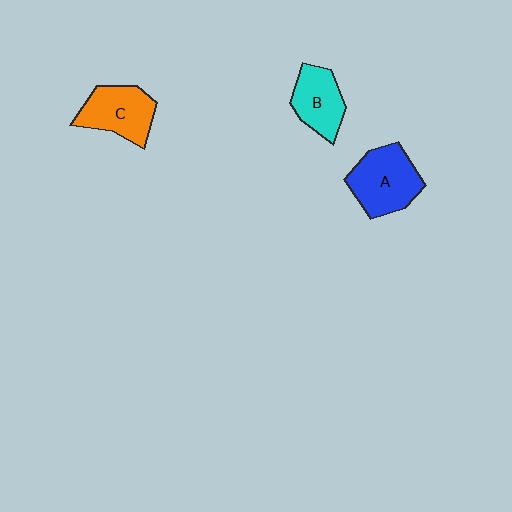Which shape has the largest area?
Shape A (blue).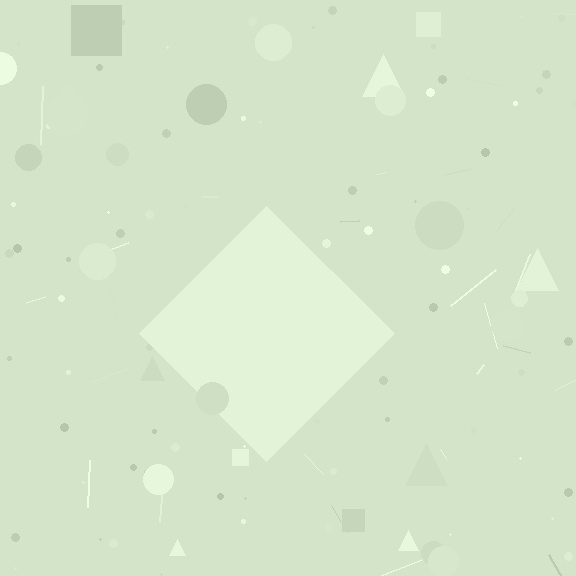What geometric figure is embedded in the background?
A diamond is embedded in the background.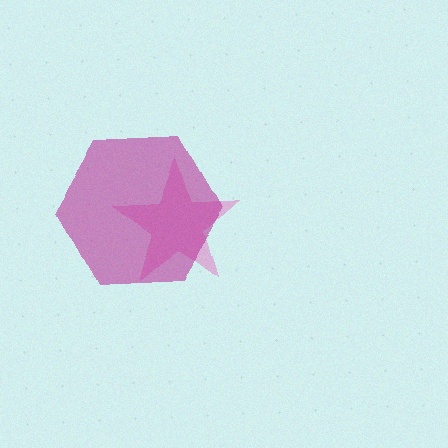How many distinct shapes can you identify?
There are 2 distinct shapes: a pink star, a magenta hexagon.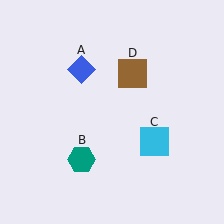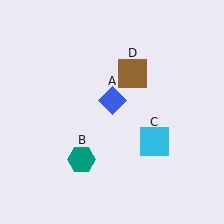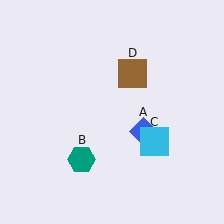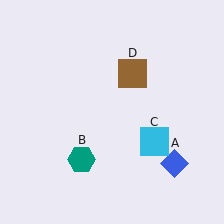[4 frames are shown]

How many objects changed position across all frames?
1 object changed position: blue diamond (object A).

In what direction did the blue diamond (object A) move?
The blue diamond (object A) moved down and to the right.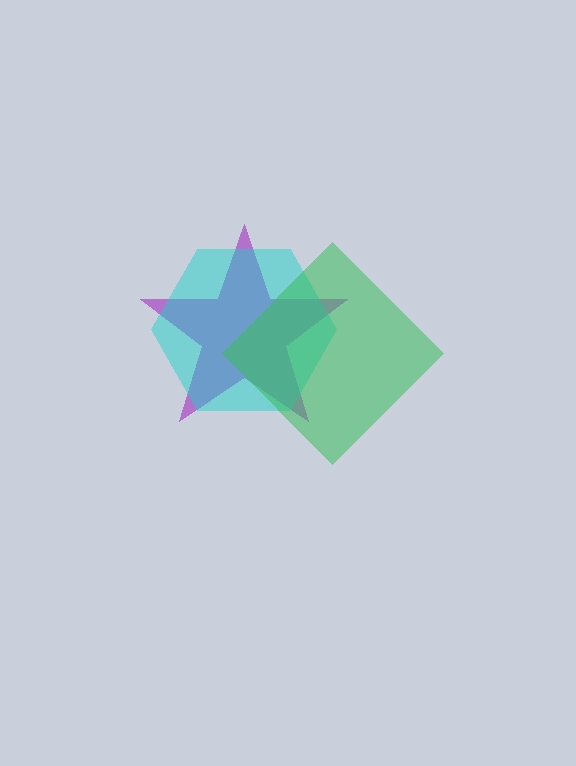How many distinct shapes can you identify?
There are 3 distinct shapes: a purple star, a cyan hexagon, a green diamond.